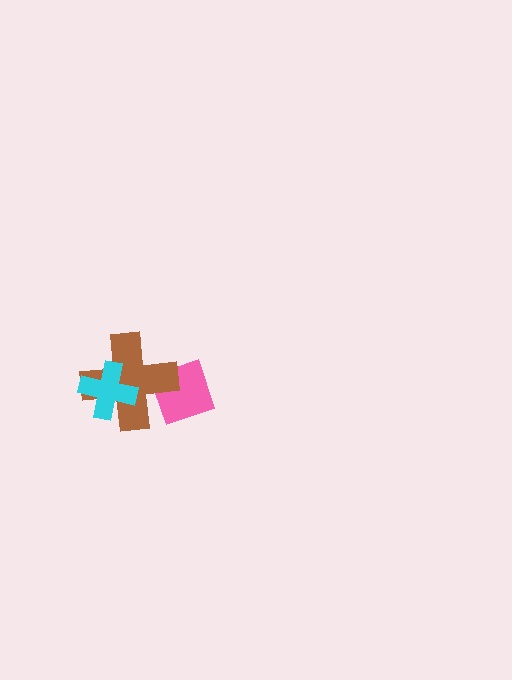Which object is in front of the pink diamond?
The brown cross is in front of the pink diamond.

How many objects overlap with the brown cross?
2 objects overlap with the brown cross.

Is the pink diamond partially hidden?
Yes, it is partially covered by another shape.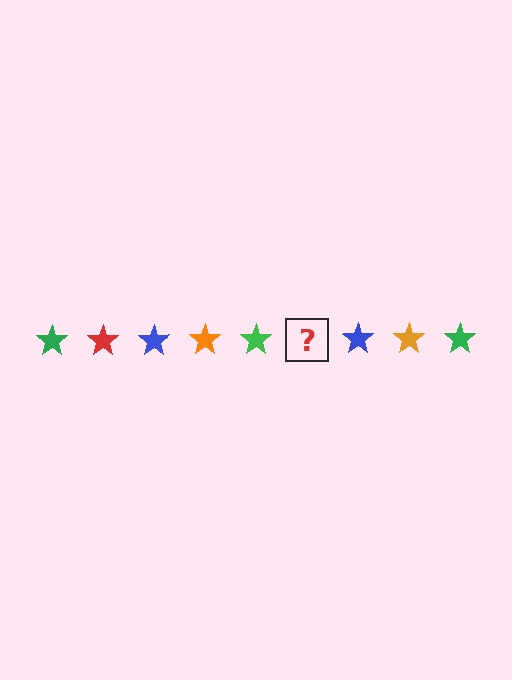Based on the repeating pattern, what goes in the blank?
The blank should be a red star.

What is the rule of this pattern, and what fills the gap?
The rule is that the pattern cycles through green, red, blue, orange stars. The gap should be filled with a red star.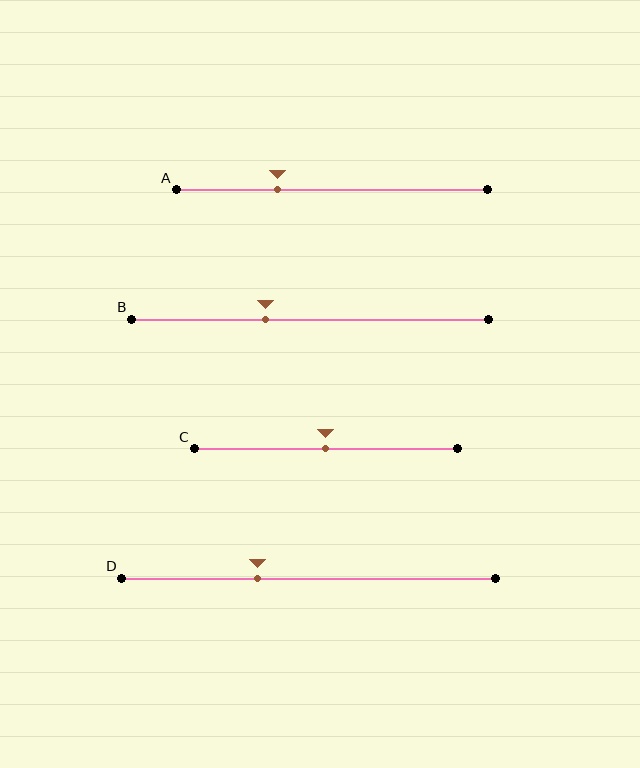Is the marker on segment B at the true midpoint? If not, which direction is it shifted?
No, the marker on segment B is shifted to the left by about 12% of the segment length.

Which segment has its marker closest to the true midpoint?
Segment C has its marker closest to the true midpoint.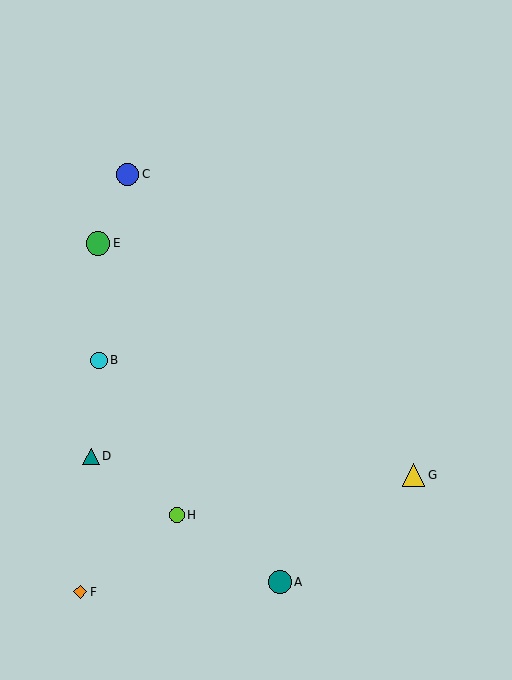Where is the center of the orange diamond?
The center of the orange diamond is at (80, 592).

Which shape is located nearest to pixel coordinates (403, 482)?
The yellow triangle (labeled G) at (414, 475) is nearest to that location.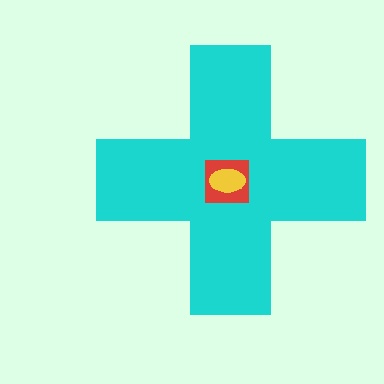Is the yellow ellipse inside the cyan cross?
Yes.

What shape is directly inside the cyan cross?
The red square.